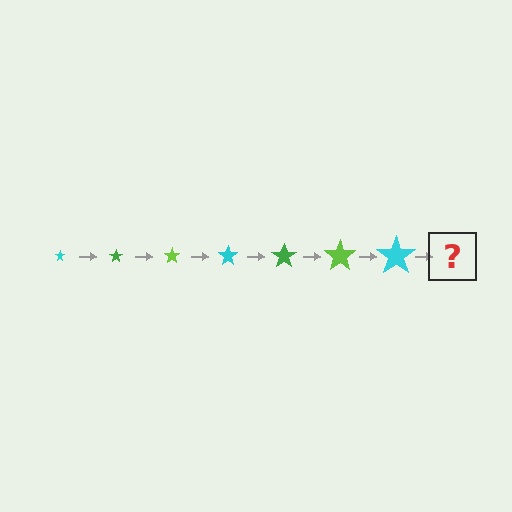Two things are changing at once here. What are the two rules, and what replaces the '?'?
The two rules are that the star grows larger each step and the color cycles through cyan, green, and lime. The '?' should be a green star, larger than the previous one.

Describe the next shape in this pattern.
It should be a green star, larger than the previous one.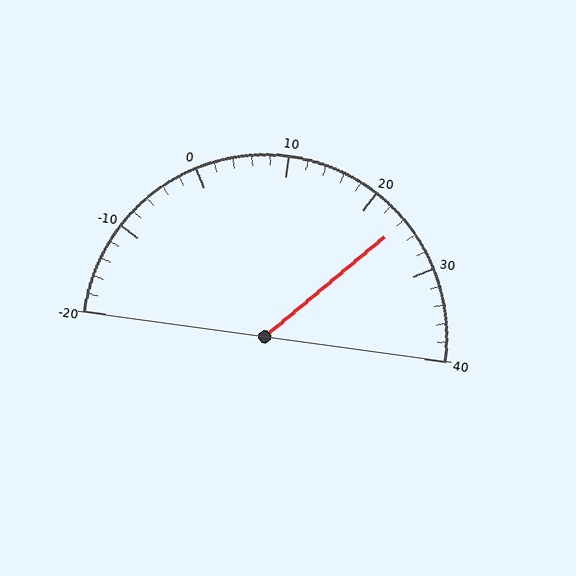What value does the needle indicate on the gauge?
The needle indicates approximately 24.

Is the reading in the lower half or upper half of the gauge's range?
The reading is in the upper half of the range (-20 to 40).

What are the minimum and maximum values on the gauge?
The gauge ranges from -20 to 40.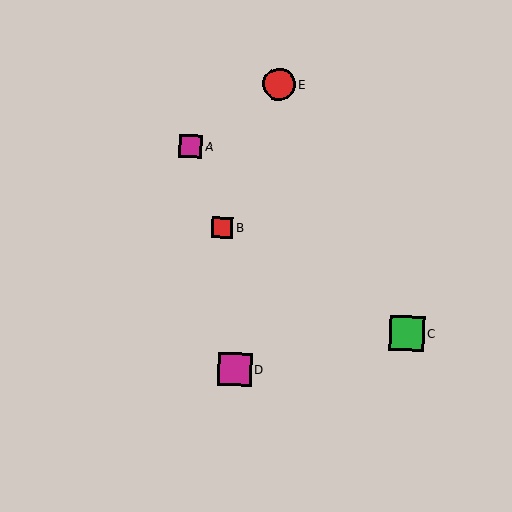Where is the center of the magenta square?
The center of the magenta square is at (191, 146).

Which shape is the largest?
The green square (labeled C) is the largest.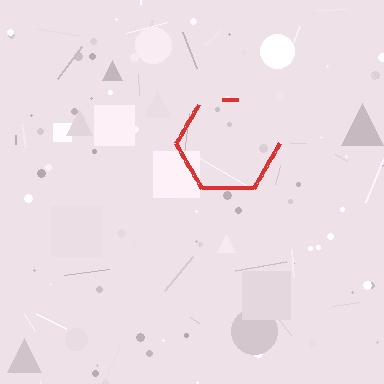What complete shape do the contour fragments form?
The contour fragments form a hexagon.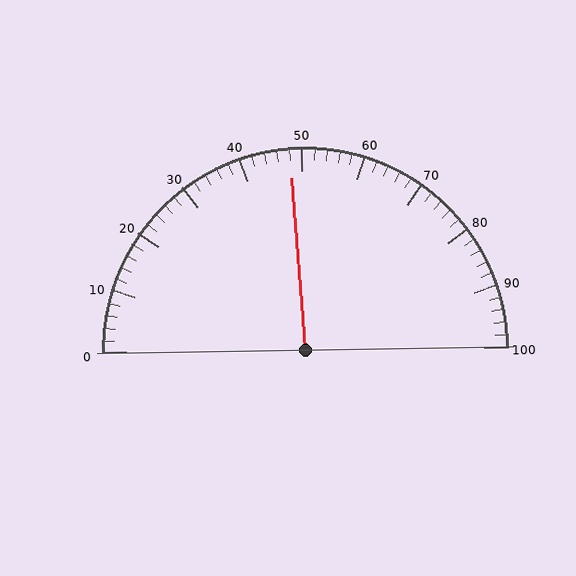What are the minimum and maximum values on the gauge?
The gauge ranges from 0 to 100.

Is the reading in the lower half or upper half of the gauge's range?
The reading is in the lower half of the range (0 to 100).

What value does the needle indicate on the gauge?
The needle indicates approximately 48.